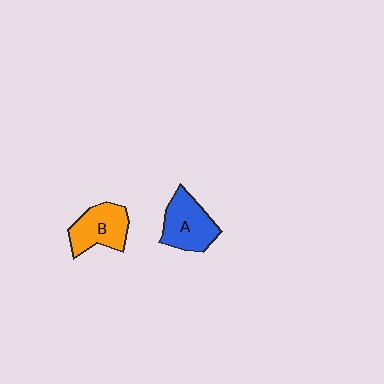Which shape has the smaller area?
Shape B (orange).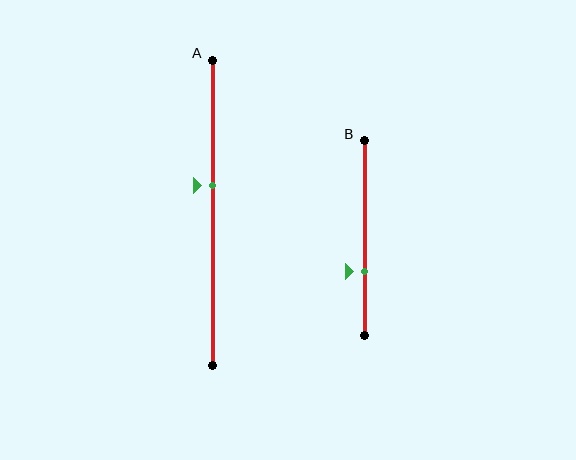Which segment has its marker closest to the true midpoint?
Segment A has its marker closest to the true midpoint.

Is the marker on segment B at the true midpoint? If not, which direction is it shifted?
No, the marker on segment B is shifted downward by about 17% of the segment length.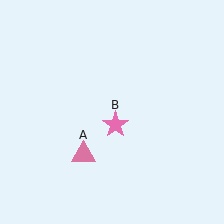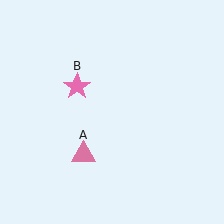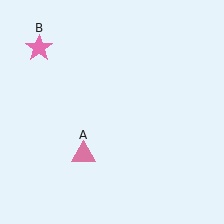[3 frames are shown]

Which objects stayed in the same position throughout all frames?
Pink triangle (object A) remained stationary.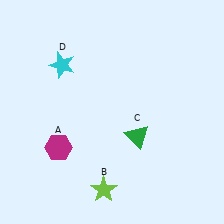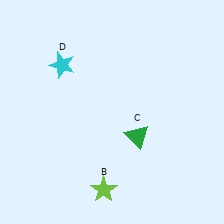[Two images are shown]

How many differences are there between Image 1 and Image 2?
There is 1 difference between the two images.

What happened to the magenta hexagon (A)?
The magenta hexagon (A) was removed in Image 2. It was in the bottom-left area of Image 1.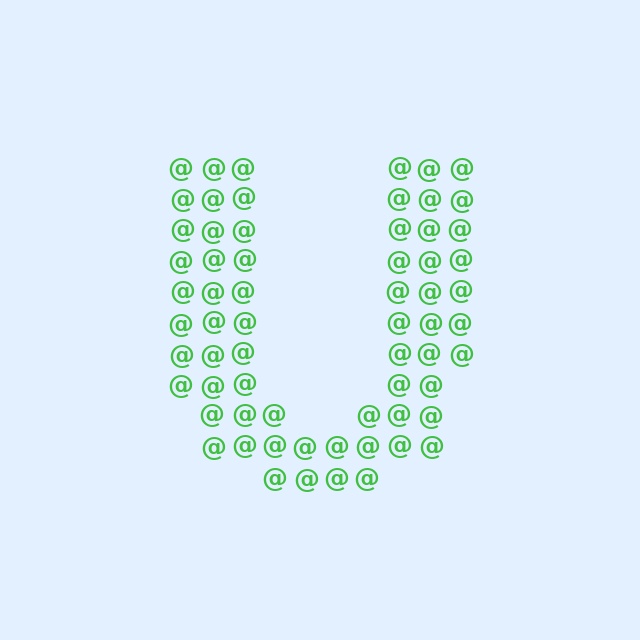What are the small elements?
The small elements are at signs.